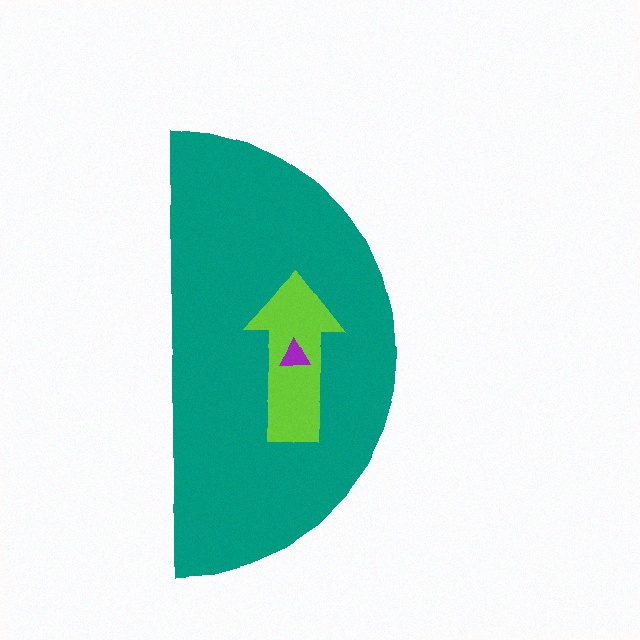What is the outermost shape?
The teal semicircle.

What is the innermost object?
The purple triangle.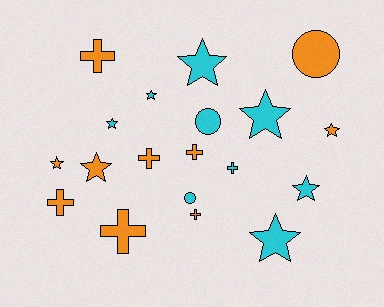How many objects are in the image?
There are 19 objects.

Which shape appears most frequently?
Star, with 9 objects.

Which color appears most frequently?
Orange, with 10 objects.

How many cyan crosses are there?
There is 1 cyan cross.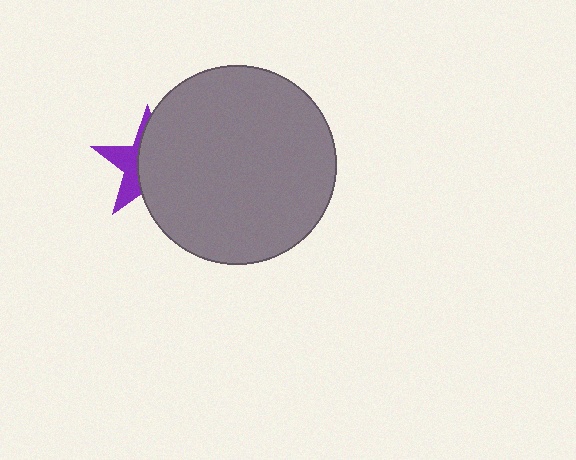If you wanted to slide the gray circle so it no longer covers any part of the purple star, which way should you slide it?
Slide it right — that is the most direct way to separate the two shapes.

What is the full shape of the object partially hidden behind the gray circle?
The partially hidden object is a purple star.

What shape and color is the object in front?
The object in front is a gray circle.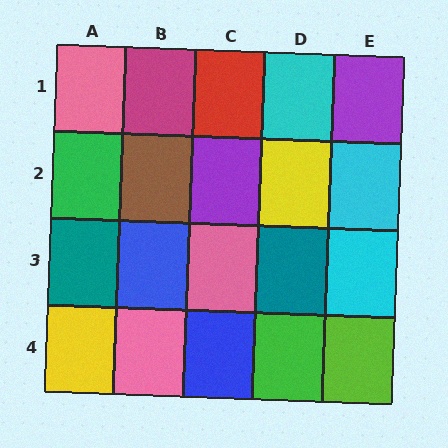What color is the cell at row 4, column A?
Yellow.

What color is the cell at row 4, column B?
Pink.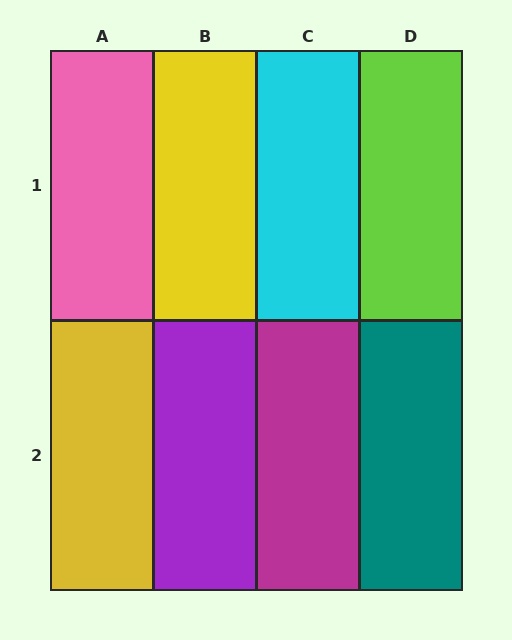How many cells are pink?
1 cell is pink.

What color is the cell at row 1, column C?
Cyan.